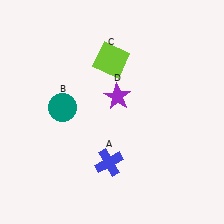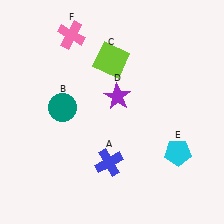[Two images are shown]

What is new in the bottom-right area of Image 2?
A cyan pentagon (E) was added in the bottom-right area of Image 2.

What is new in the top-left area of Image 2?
A pink cross (F) was added in the top-left area of Image 2.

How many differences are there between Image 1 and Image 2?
There are 2 differences between the two images.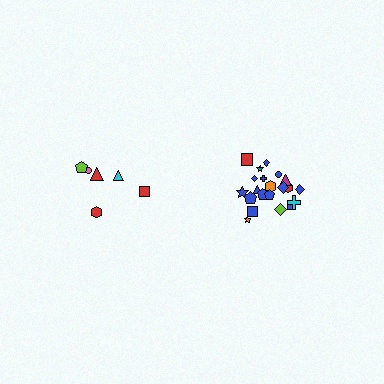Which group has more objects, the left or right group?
The right group.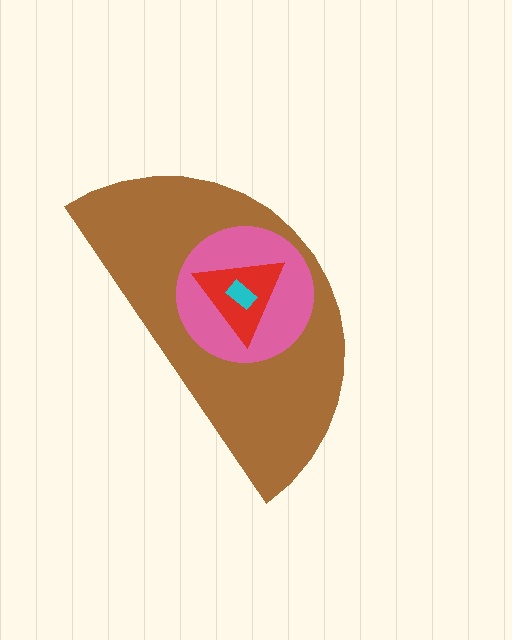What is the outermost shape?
The brown semicircle.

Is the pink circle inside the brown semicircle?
Yes.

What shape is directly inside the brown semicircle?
The pink circle.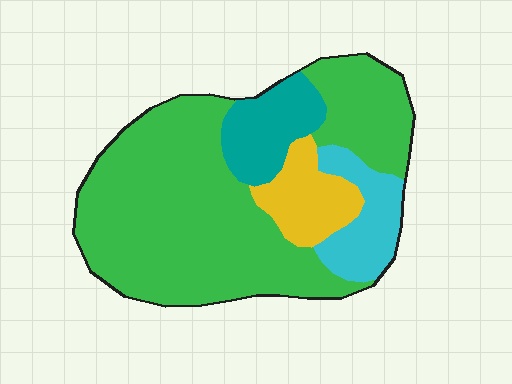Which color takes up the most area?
Green, at roughly 65%.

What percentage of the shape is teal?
Teal takes up about one eighth (1/8) of the shape.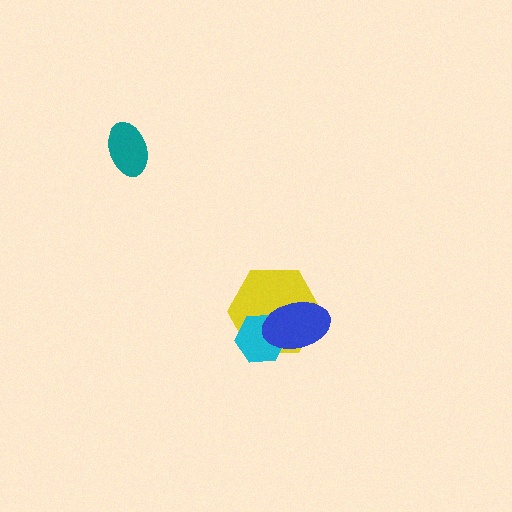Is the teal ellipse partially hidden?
No, no other shape covers it.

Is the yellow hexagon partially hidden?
Yes, it is partially covered by another shape.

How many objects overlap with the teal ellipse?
0 objects overlap with the teal ellipse.